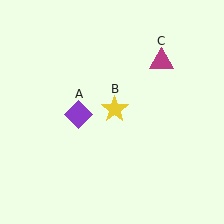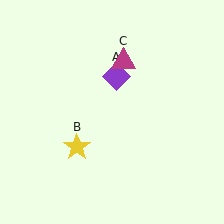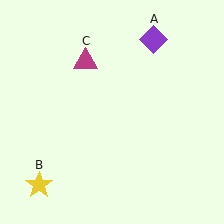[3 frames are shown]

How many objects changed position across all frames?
3 objects changed position: purple diamond (object A), yellow star (object B), magenta triangle (object C).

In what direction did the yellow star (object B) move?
The yellow star (object B) moved down and to the left.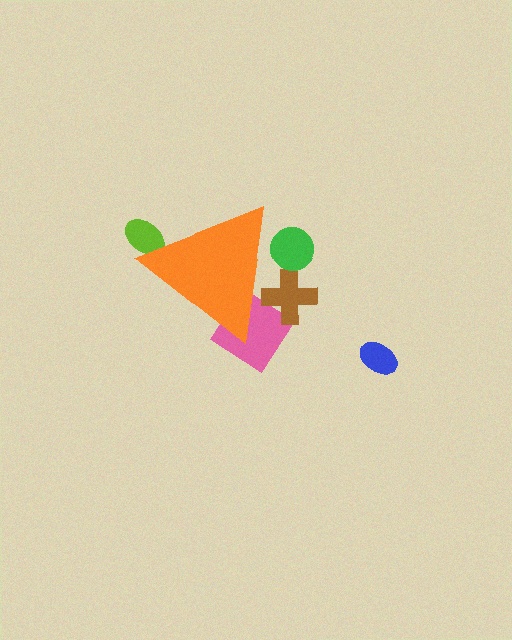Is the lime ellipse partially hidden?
Yes, the lime ellipse is partially hidden behind the orange triangle.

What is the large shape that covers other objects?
An orange triangle.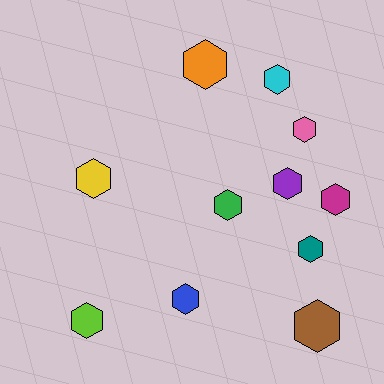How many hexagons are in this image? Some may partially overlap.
There are 11 hexagons.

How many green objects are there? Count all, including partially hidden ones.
There is 1 green object.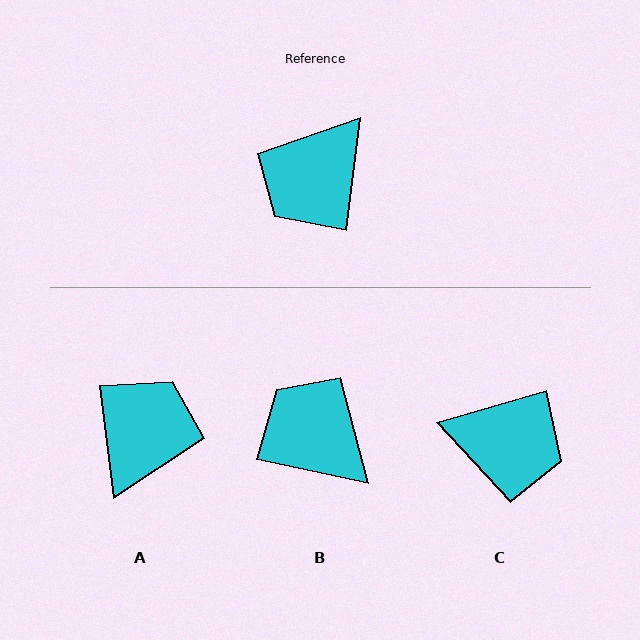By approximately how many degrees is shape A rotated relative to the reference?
Approximately 166 degrees clockwise.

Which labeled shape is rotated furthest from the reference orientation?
A, about 166 degrees away.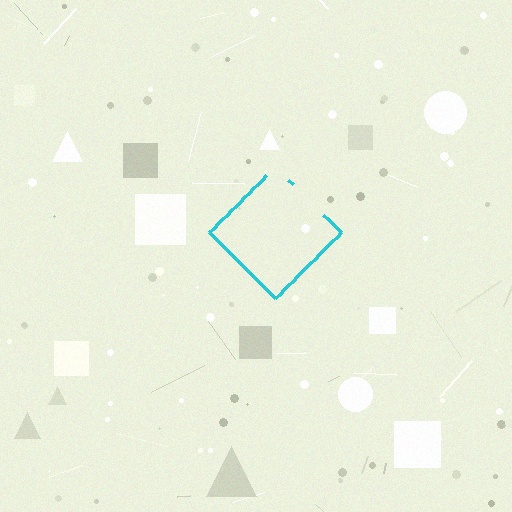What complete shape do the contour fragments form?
The contour fragments form a diamond.